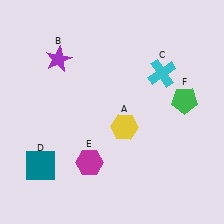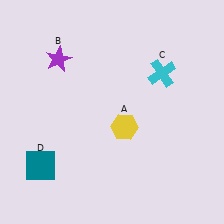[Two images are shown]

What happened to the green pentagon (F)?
The green pentagon (F) was removed in Image 2. It was in the top-right area of Image 1.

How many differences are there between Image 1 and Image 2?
There are 2 differences between the two images.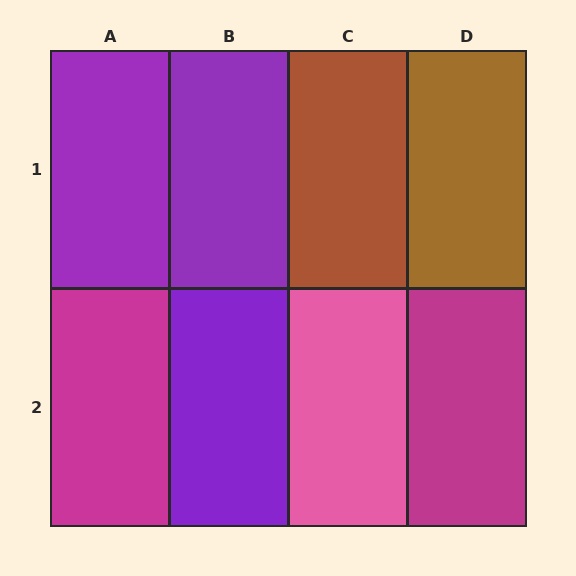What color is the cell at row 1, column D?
Brown.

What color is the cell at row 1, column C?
Brown.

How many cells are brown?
2 cells are brown.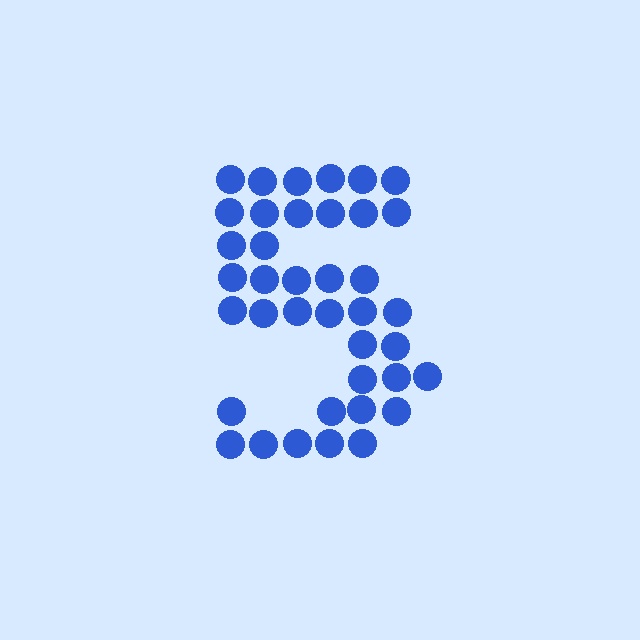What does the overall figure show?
The overall figure shows the digit 5.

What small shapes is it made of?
It is made of small circles.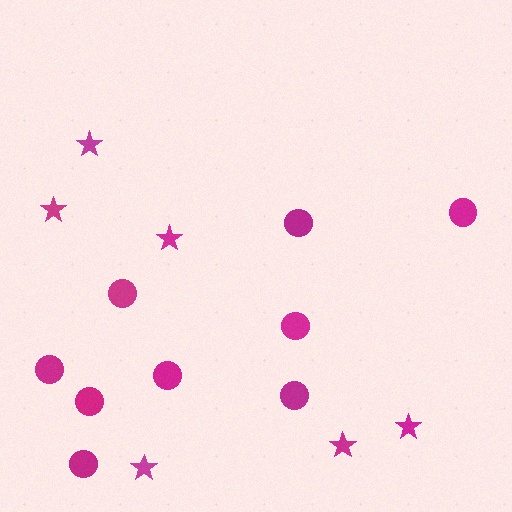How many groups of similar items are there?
There are 2 groups: one group of stars (6) and one group of circles (9).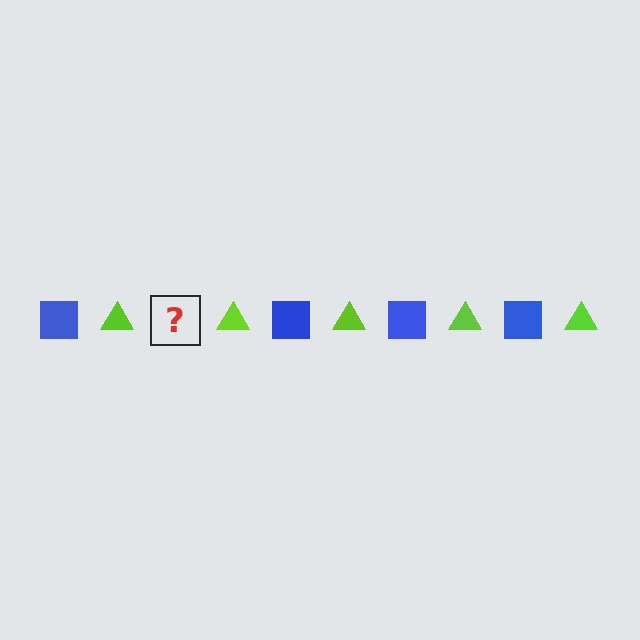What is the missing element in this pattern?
The missing element is a blue square.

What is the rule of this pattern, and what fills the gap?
The rule is that the pattern alternates between blue square and lime triangle. The gap should be filled with a blue square.